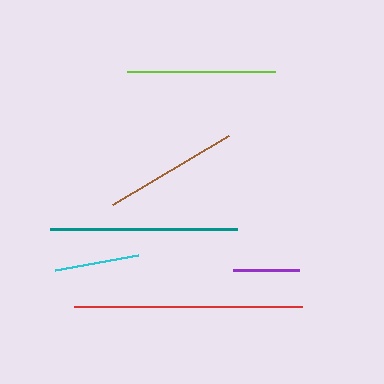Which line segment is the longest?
The red line is the longest at approximately 228 pixels.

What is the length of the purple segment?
The purple segment is approximately 66 pixels long.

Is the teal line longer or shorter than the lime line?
The teal line is longer than the lime line.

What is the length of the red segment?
The red segment is approximately 228 pixels long.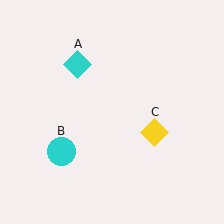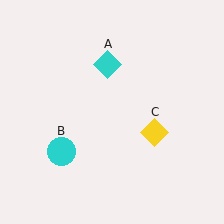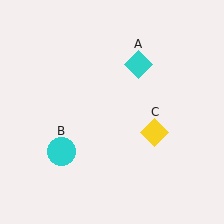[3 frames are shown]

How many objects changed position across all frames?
1 object changed position: cyan diamond (object A).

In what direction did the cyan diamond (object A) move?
The cyan diamond (object A) moved right.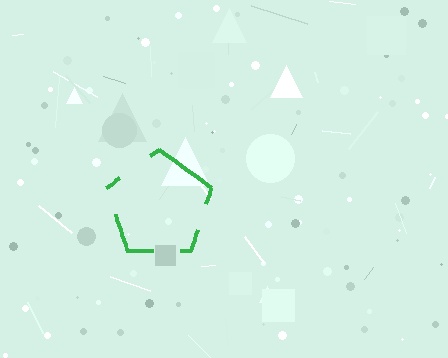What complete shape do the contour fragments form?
The contour fragments form a pentagon.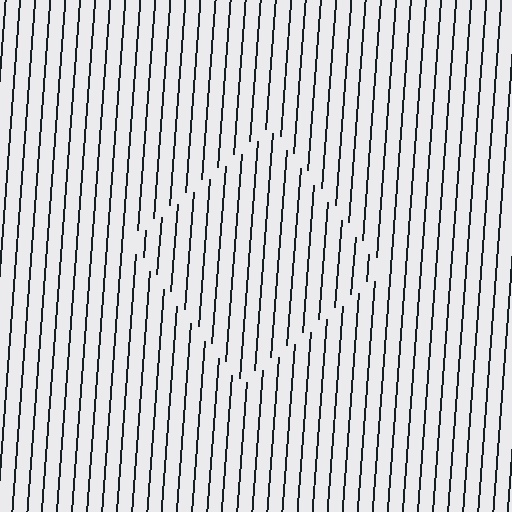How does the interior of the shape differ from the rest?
The interior of the shape contains the same grating, shifted by half a period — the contour is defined by the phase discontinuity where line-ends from the inner and outer gratings abut.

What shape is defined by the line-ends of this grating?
An illusory square. The interior of the shape contains the same grating, shifted by half a period — the contour is defined by the phase discontinuity where line-ends from the inner and outer gratings abut.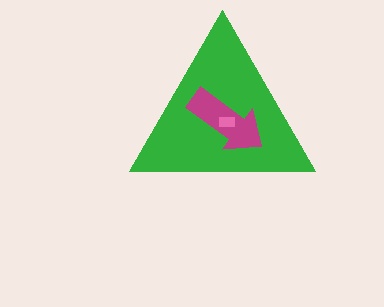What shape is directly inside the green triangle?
The magenta arrow.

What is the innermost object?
The pink rectangle.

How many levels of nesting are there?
3.